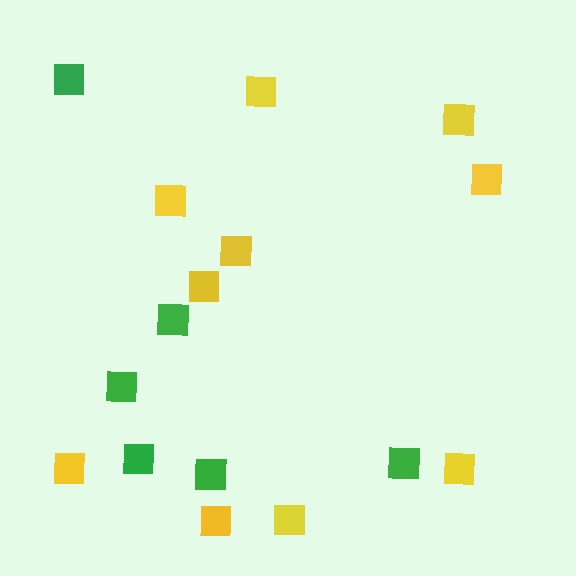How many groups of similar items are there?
There are 2 groups: one group of yellow squares (10) and one group of green squares (6).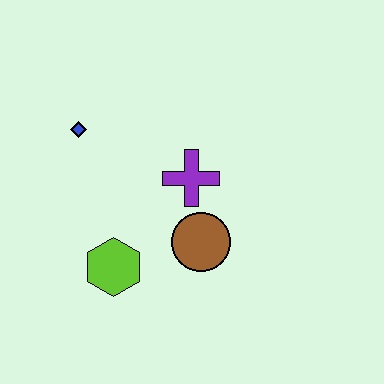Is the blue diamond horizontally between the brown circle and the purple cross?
No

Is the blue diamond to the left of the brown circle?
Yes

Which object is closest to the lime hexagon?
The brown circle is closest to the lime hexagon.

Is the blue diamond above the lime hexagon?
Yes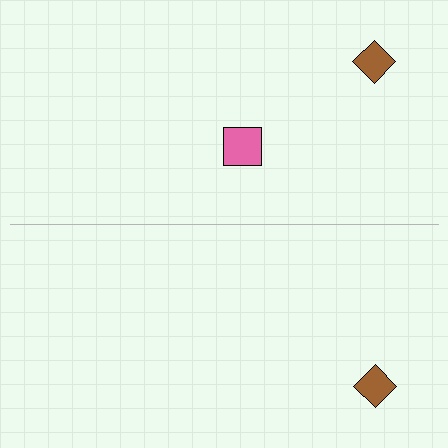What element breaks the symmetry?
A pink square is missing from the bottom side.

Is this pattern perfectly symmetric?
No, the pattern is not perfectly symmetric. A pink square is missing from the bottom side.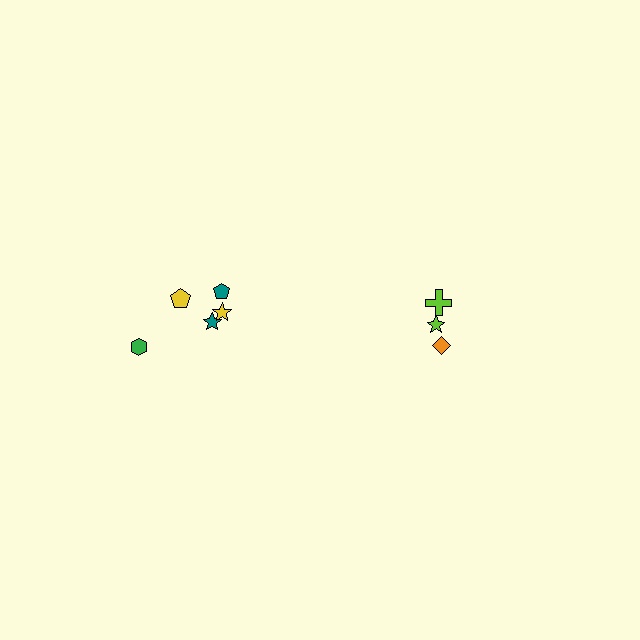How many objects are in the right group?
There are 3 objects.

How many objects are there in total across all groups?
There are 8 objects.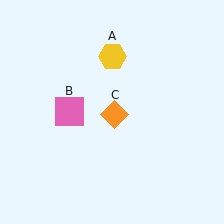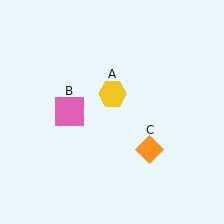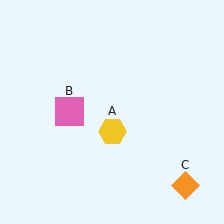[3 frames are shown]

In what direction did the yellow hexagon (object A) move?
The yellow hexagon (object A) moved down.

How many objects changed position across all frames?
2 objects changed position: yellow hexagon (object A), orange diamond (object C).